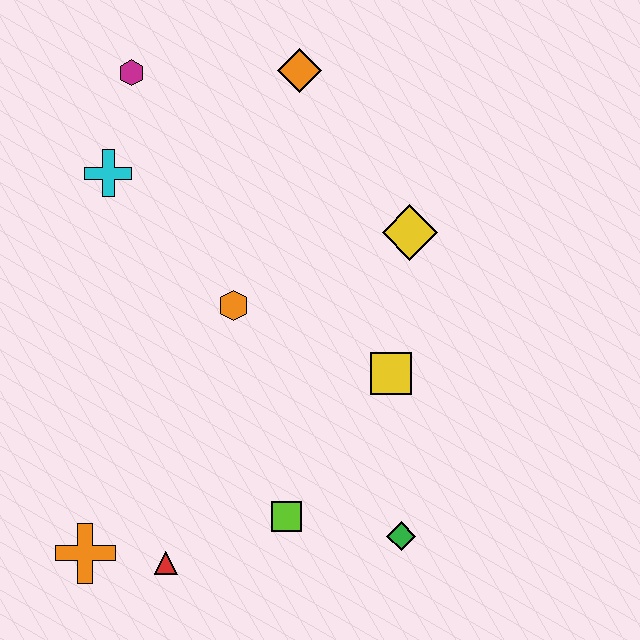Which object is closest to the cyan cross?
The magenta hexagon is closest to the cyan cross.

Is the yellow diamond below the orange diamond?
Yes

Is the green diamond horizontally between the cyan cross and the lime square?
No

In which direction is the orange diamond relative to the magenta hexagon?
The orange diamond is to the right of the magenta hexagon.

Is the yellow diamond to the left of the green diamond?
No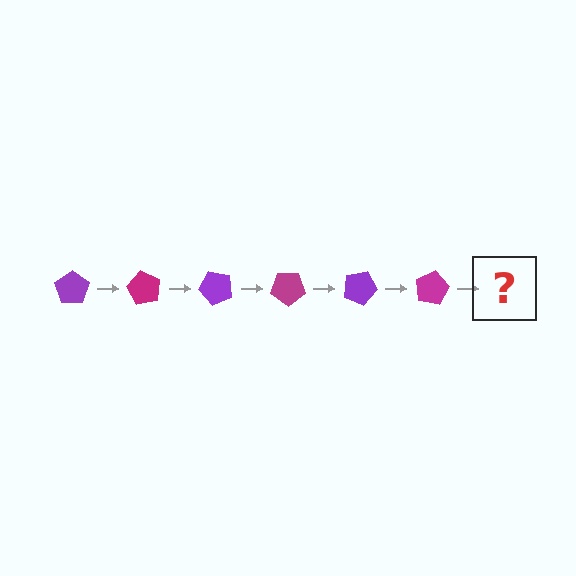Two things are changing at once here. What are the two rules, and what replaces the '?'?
The two rules are that it rotates 60 degrees each step and the color cycles through purple and magenta. The '?' should be a purple pentagon, rotated 360 degrees from the start.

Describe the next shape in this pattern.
It should be a purple pentagon, rotated 360 degrees from the start.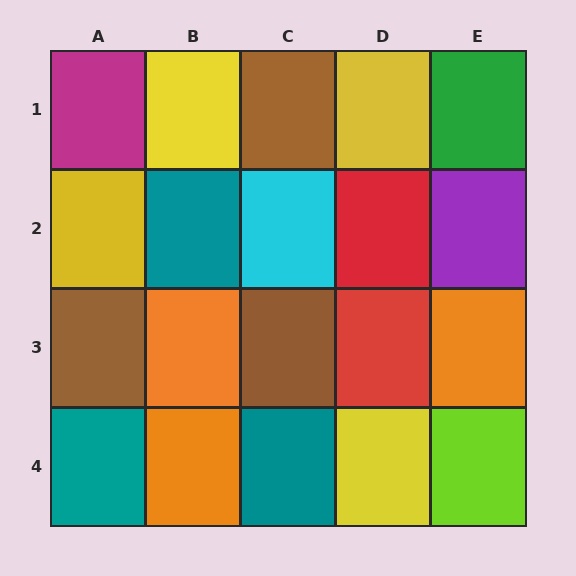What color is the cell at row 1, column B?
Yellow.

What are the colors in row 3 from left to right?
Brown, orange, brown, red, orange.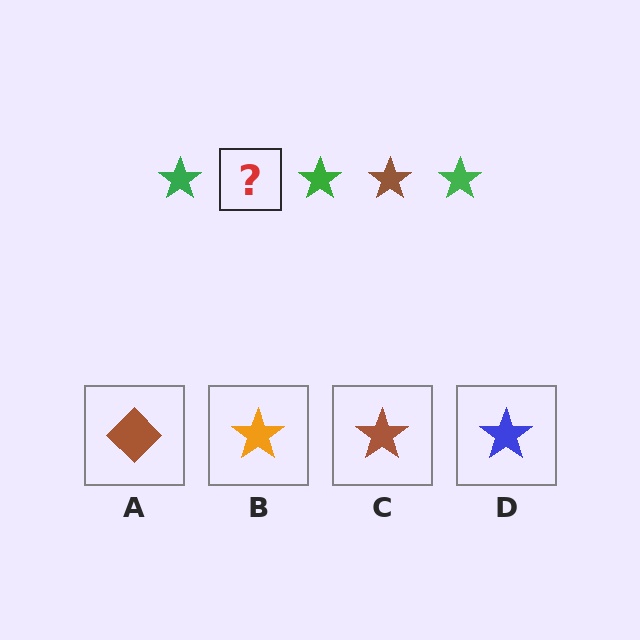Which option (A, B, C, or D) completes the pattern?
C.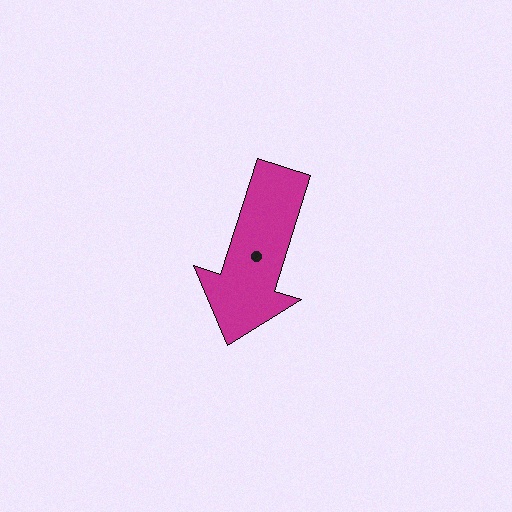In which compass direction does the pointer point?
South.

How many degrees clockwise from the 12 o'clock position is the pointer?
Approximately 197 degrees.